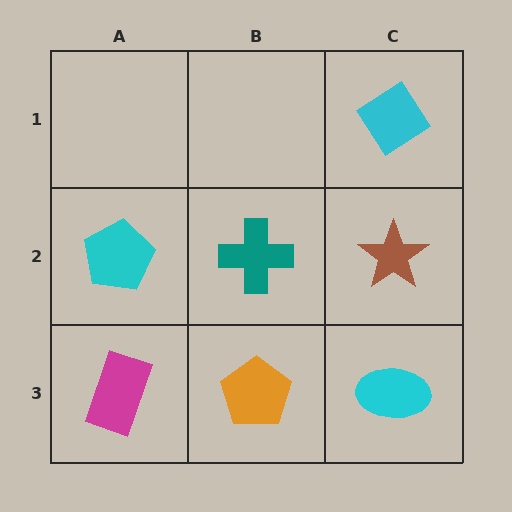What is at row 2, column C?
A brown star.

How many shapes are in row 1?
1 shape.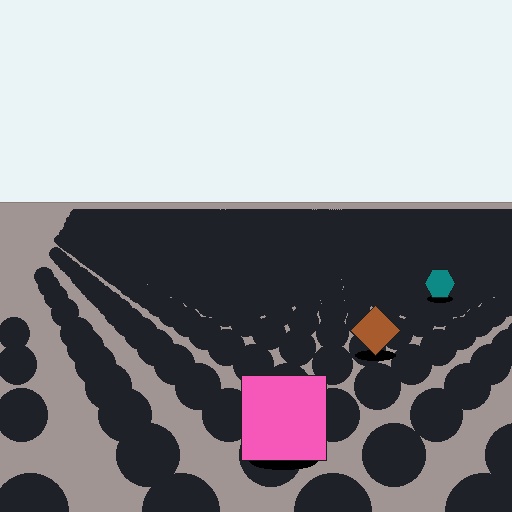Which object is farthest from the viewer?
The teal hexagon is farthest from the viewer. It appears smaller and the ground texture around it is denser.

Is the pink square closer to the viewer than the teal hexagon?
Yes. The pink square is closer — you can tell from the texture gradient: the ground texture is coarser near it.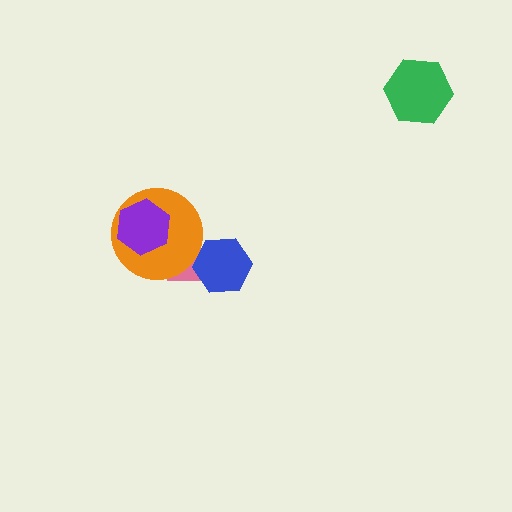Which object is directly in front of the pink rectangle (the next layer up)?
The blue hexagon is directly in front of the pink rectangle.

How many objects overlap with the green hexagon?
0 objects overlap with the green hexagon.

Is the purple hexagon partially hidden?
No, no other shape covers it.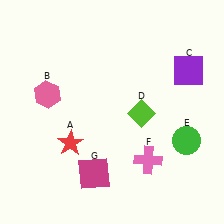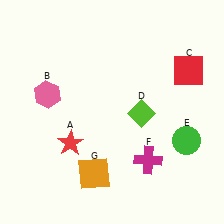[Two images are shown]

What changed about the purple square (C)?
In Image 1, C is purple. In Image 2, it changed to red.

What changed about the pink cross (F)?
In Image 1, F is pink. In Image 2, it changed to magenta.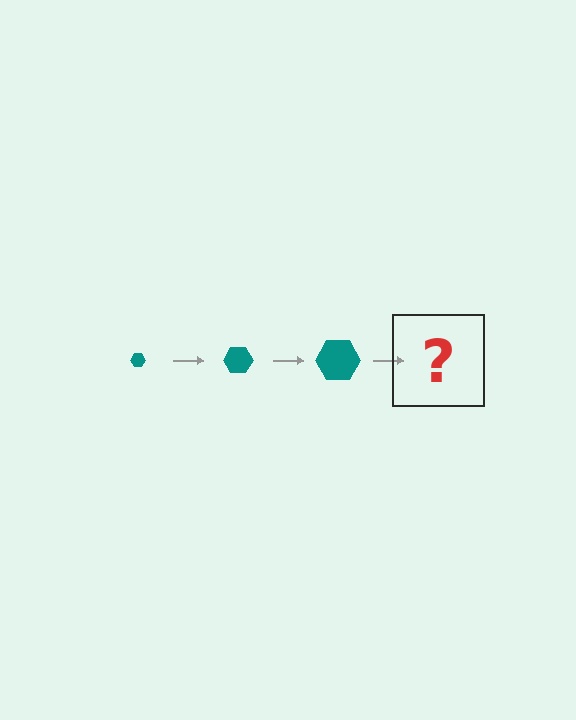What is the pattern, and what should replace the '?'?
The pattern is that the hexagon gets progressively larger each step. The '?' should be a teal hexagon, larger than the previous one.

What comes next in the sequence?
The next element should be a teal hexagon, larger than the previous one.